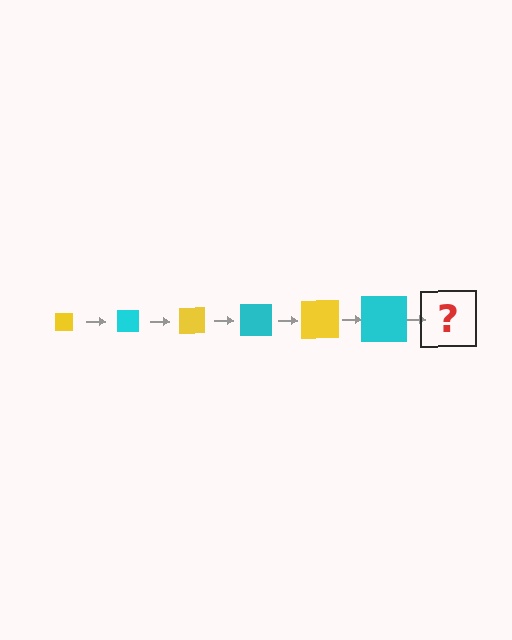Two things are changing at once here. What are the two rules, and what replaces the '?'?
The two rules are that the square grows larger each step and the color cycles through yellow and cyan. The '?' should be a yellow square, larger than the previous one.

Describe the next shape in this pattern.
It should be a yellow square, larger than the previous one.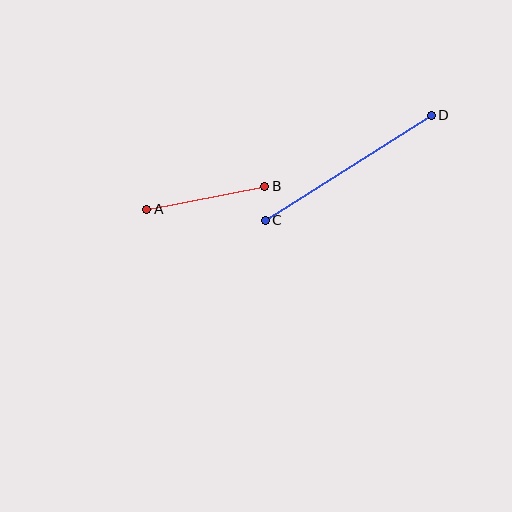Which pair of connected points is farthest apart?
Points C and D are farthest apart.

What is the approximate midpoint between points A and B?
The midpoint is at approximately (206, 198) pixels.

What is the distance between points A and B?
The distance is approximately 120 pixels.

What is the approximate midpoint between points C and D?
The midpoint is at approximately (348, 168) pixels.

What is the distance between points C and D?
The distance is approximately 196 pixels.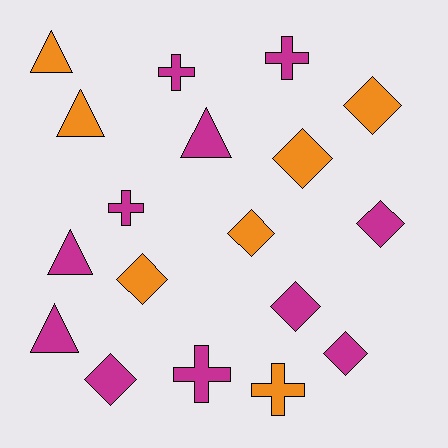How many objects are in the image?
There are 18 objects.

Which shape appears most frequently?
Diamond, with 8 objects.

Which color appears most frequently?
Magenta, with 11 objects.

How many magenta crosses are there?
There are 4 magenta crosses.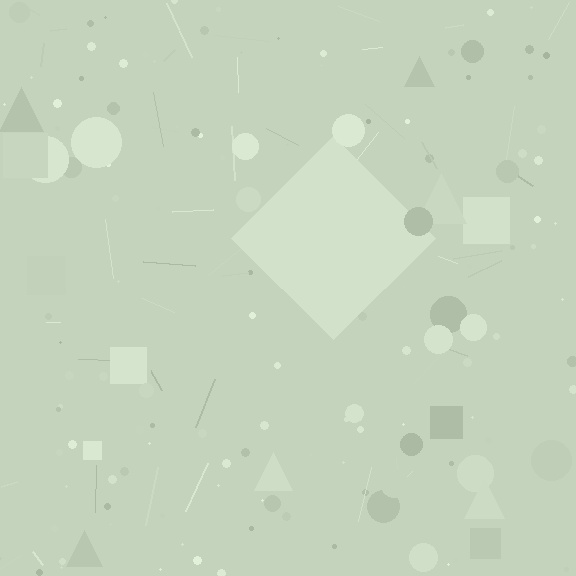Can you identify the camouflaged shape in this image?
The camouflaged shape is a diamond.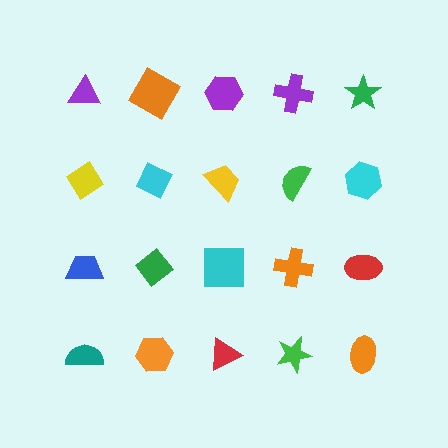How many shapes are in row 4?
5 shapes.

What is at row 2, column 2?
A cyan diamond.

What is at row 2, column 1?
A yellow diamond.